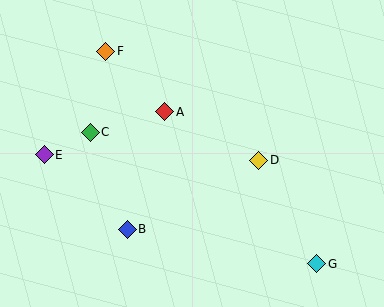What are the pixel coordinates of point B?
Point B is at (127, 229).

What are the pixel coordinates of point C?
Point C is at (90, 132).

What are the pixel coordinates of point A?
Point A is at (165, 112).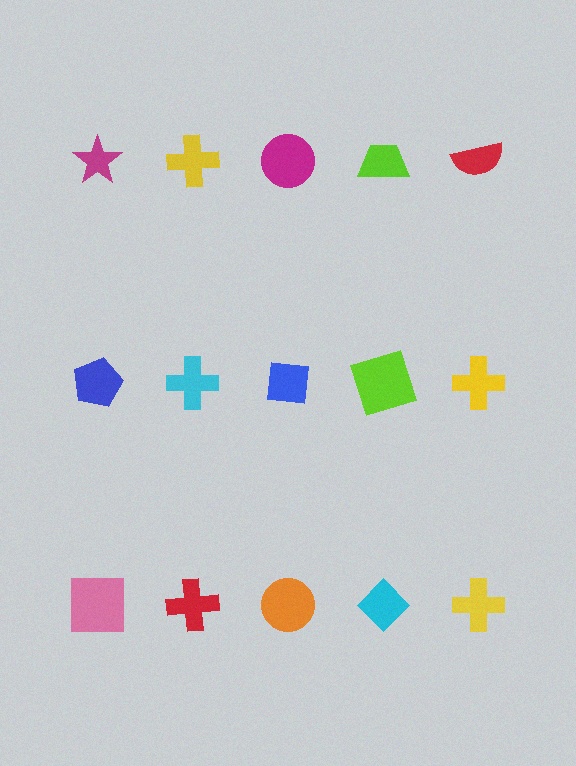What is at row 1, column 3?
A magenta circle.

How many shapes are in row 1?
5 shapes.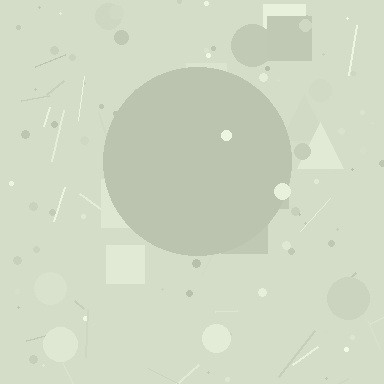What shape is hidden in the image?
A circle is hidden in the image.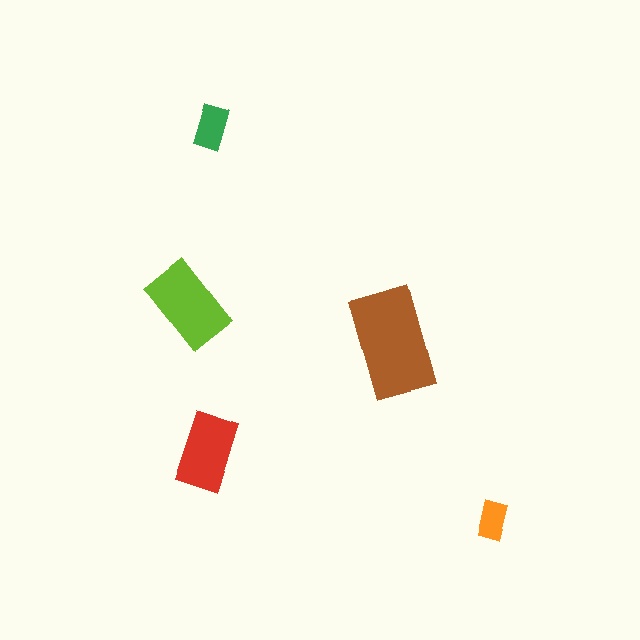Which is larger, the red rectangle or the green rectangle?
The red one.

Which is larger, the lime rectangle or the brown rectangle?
The brown one.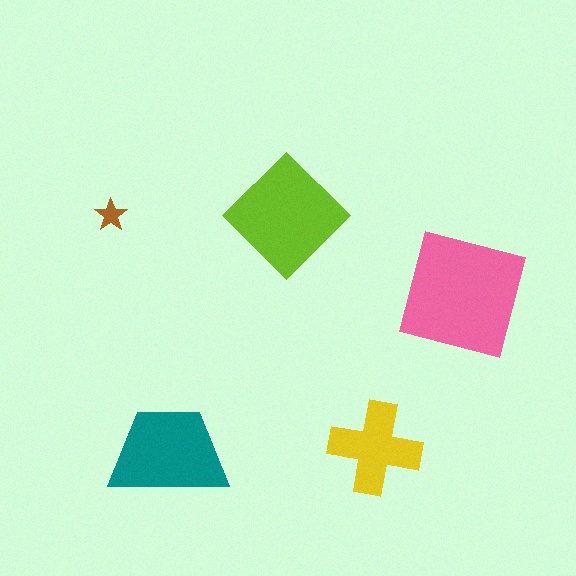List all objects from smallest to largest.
The brown star, the yellow cross, the teal trapezoid, the lime diamond, the pink square.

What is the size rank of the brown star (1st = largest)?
5th.